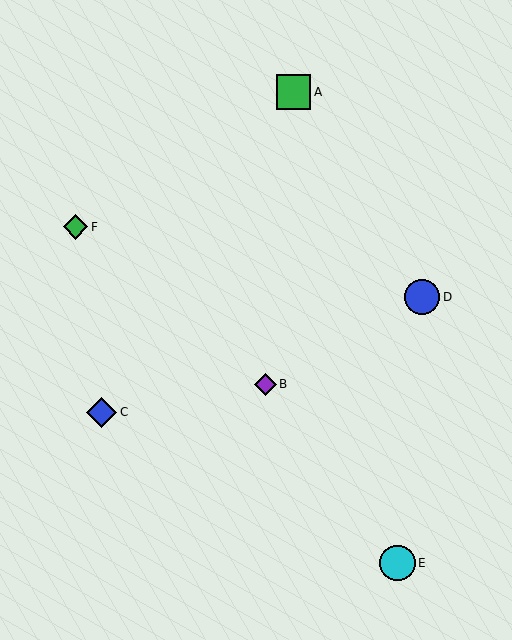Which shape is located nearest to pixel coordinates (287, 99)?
The green square (labeled A) at (293, 92) is nearest to that location.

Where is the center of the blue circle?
The center of the blue circle is at (422, 297).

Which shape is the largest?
The cyan circle (labeled E) is the largest.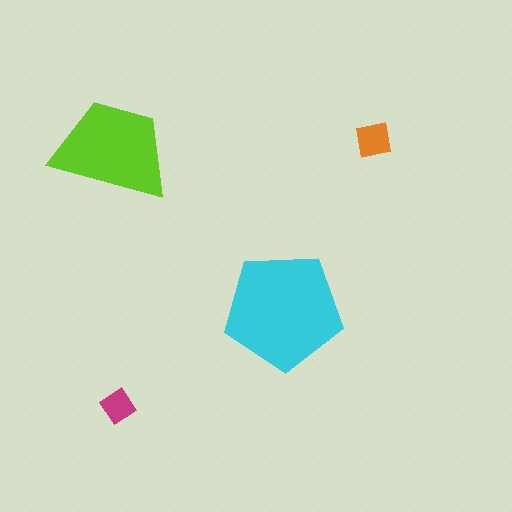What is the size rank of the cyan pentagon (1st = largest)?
1st.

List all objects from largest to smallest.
The cyan pentagon, the lime trapezoid, the orange square, the magenta diamond.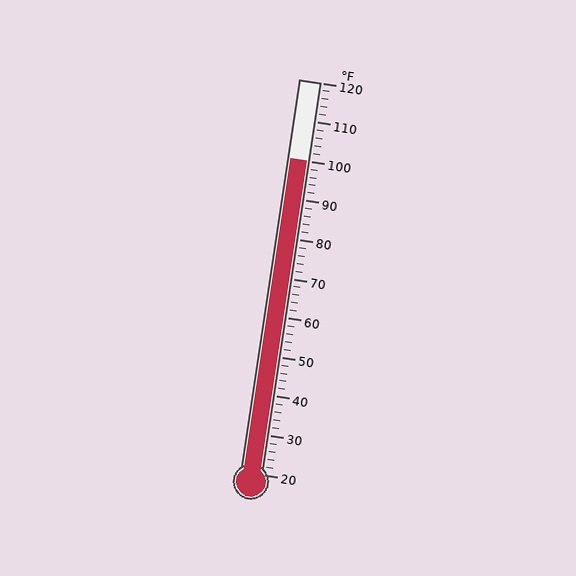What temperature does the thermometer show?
The thermometer shows approximately 100°F.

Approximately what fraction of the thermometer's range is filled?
The thermometer is filled to approximately 80% of its range.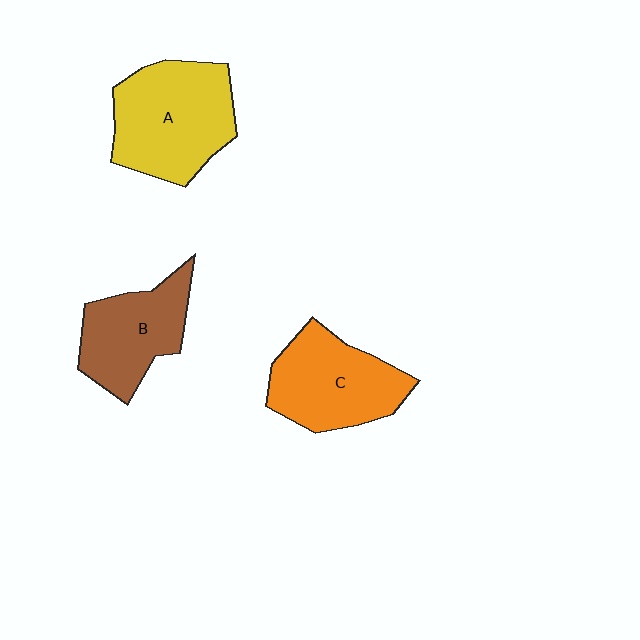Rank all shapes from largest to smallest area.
From largest to smallest: A (yellow), C (orange), B (brown).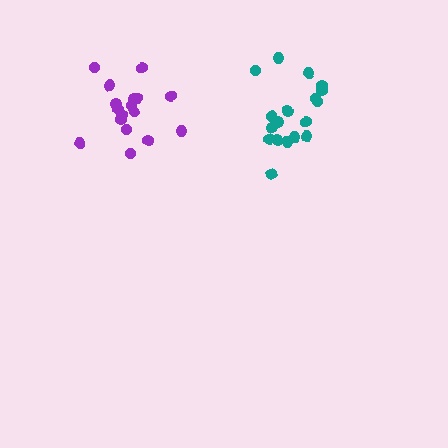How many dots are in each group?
Group 1: 18 dots, Group 2: 17 dots (35 total).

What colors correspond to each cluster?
The clusters are colored: teal, purple.